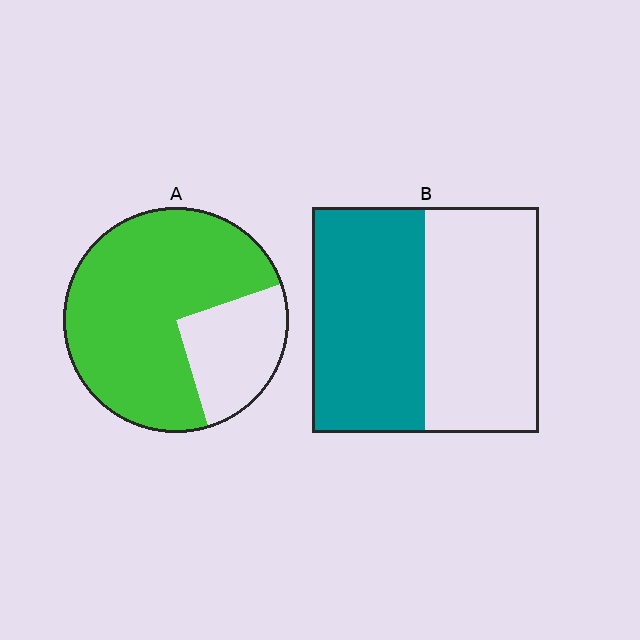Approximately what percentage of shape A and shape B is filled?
A is approximately 75% and B is approximately 50%.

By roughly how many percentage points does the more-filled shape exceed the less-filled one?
By roughly 25 percentage points (A over B).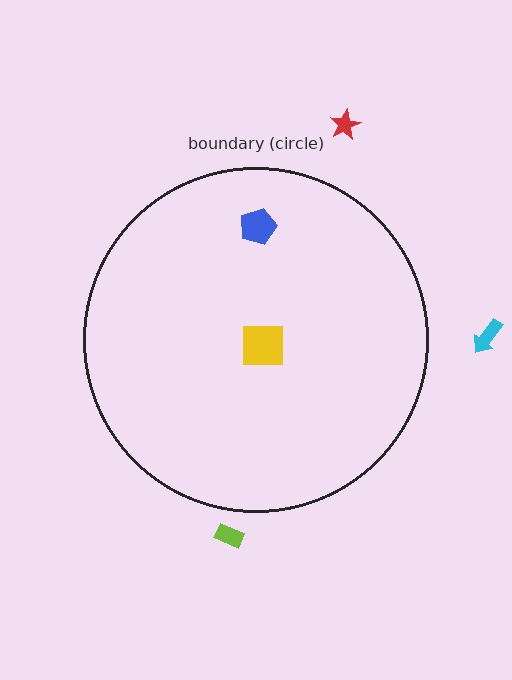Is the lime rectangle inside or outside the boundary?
Outside.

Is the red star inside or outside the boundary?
Outside.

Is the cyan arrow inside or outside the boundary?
Outside.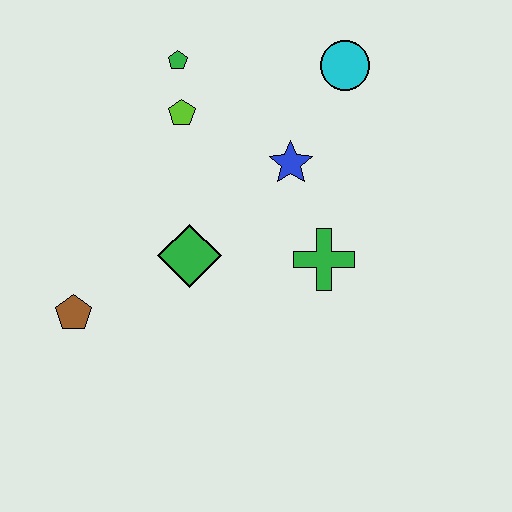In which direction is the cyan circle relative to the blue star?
The cyan circle is above the blue star.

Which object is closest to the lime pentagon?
The green pentagon is closest to the lime pentagon.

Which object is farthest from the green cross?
The brown pentagon is farthest from the green cross.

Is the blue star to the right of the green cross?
No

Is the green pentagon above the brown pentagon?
Yes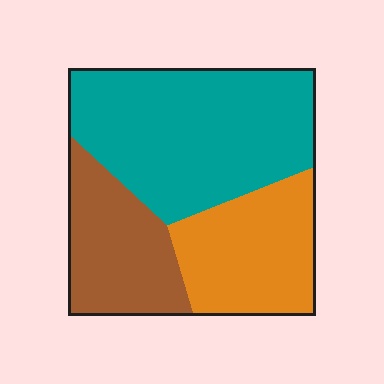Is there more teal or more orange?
Teal.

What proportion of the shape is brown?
Brown covers 24% of the shape.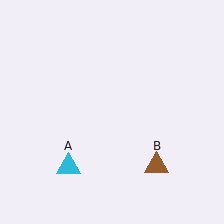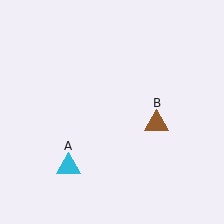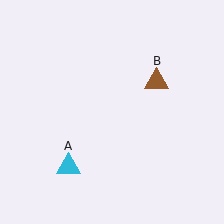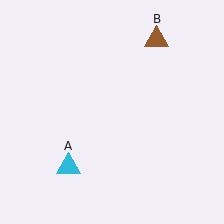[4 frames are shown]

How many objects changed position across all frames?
1 object changed position: brown triangle (object B).